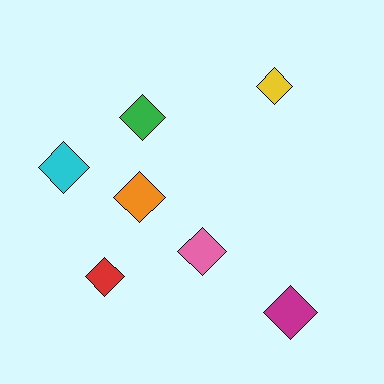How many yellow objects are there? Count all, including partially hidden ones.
There is 1 yellow object.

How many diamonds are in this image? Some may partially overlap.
There are 7 diamonds.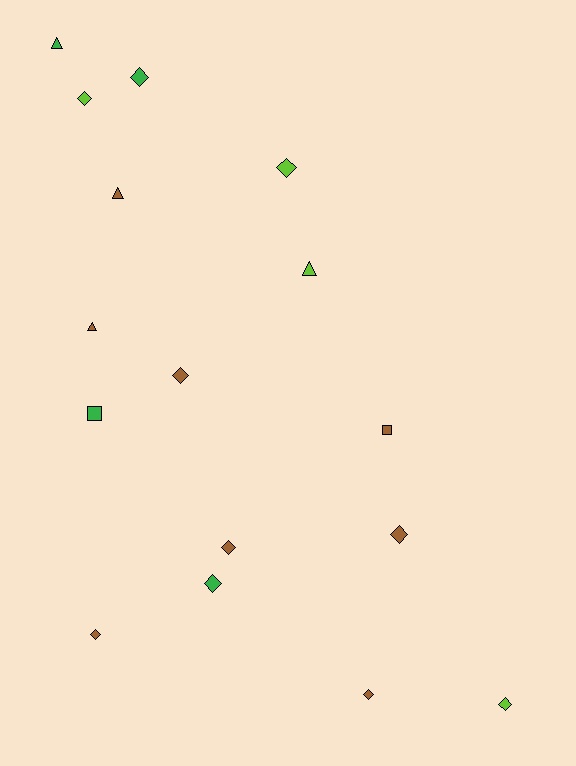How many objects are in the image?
There are 16 objects.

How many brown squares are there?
There is 1 brown square.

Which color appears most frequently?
Brown, with 8 objects.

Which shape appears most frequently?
Diamond, with 10 objects.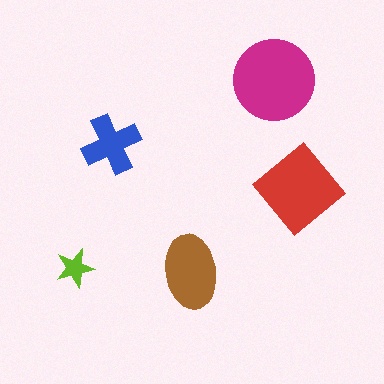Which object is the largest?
The magenta circle.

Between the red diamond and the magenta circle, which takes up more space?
The magenta circle.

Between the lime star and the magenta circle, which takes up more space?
The magenta circle.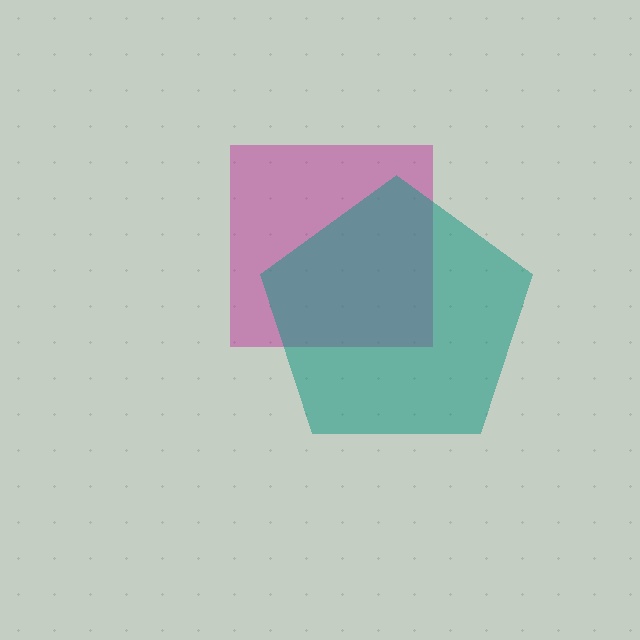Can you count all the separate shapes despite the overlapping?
Yes, there are 2 separate shapes.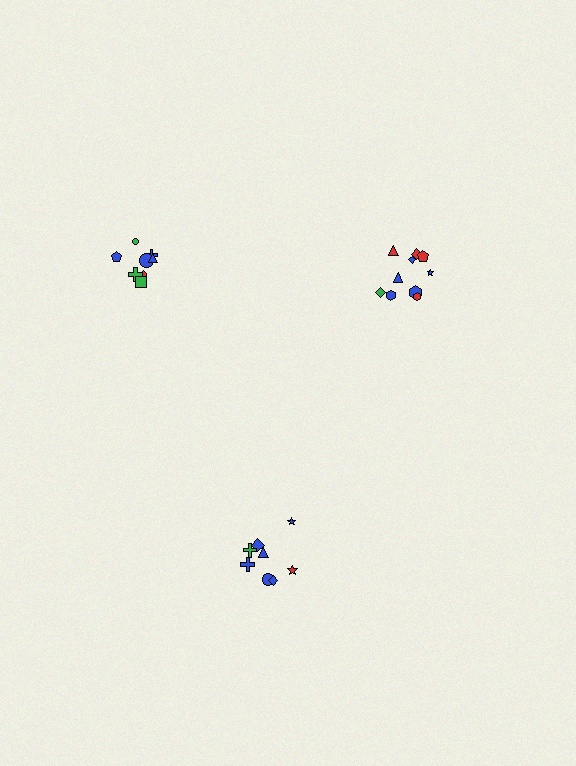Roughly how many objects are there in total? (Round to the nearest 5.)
Roughly 25 objects in total.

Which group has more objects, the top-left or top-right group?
The top-right group.